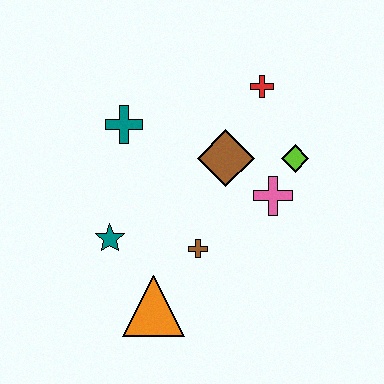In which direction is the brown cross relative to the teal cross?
The brown cross is below the teal cross.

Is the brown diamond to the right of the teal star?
Yes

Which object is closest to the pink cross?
The lime diamond is closest to the pink cross.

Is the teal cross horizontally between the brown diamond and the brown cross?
No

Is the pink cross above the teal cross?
No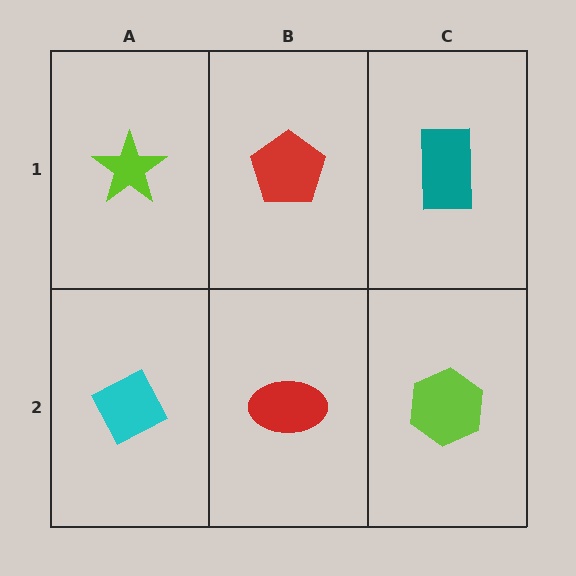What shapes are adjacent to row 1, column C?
A lime hexagon (row 2, column C), a red pentagon (row 1, column B).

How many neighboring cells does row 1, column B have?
3.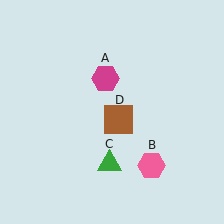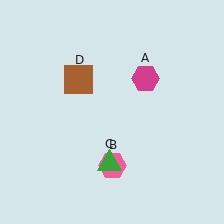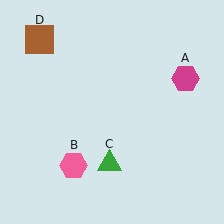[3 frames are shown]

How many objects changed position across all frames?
3 objects changed position: magenta hexagon (object A), pink hexagon (object B), brown square (object D).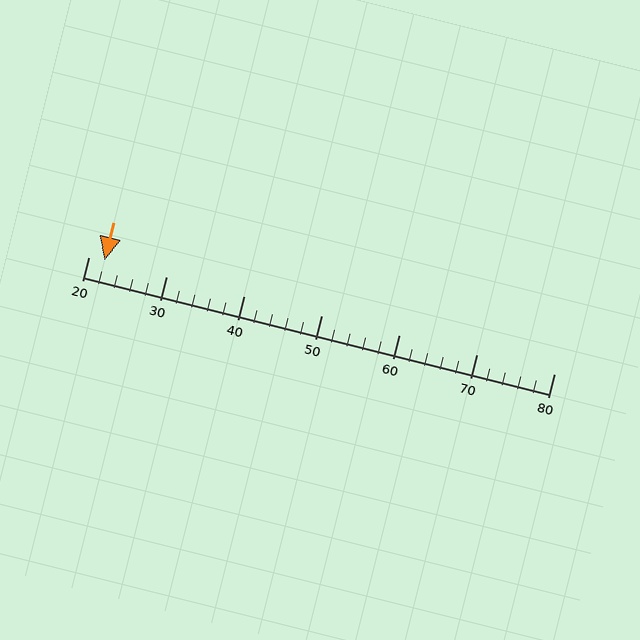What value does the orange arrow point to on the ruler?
The orange arrow points to approximately 22.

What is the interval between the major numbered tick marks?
The major tick marks are spaced 10 units apart.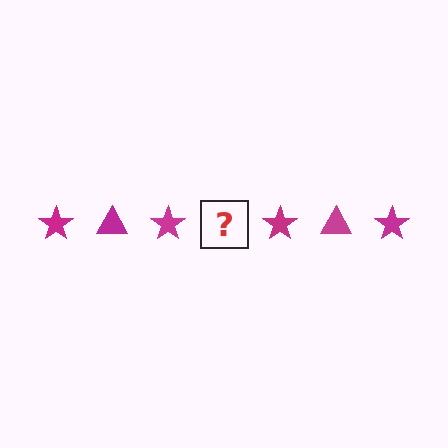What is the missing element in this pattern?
The missing element is a magenta triangle.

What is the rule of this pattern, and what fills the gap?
The rule is that the pattern cycles through star, triangle shapes in magenta. The gap should be filled with a magenta triangle.